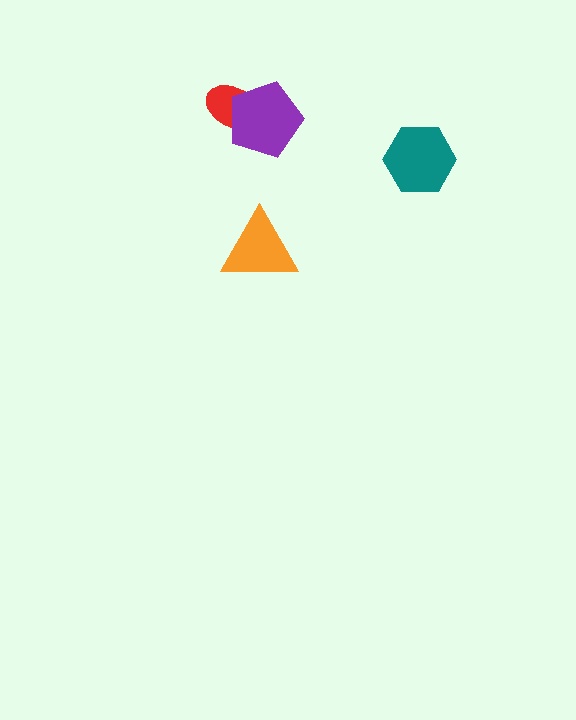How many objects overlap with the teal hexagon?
0 objects overlap with the teal hexagon.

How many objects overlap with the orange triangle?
0 objects overlap with the orange triangle.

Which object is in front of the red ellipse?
The purple pentagon is in front of the red ellipse.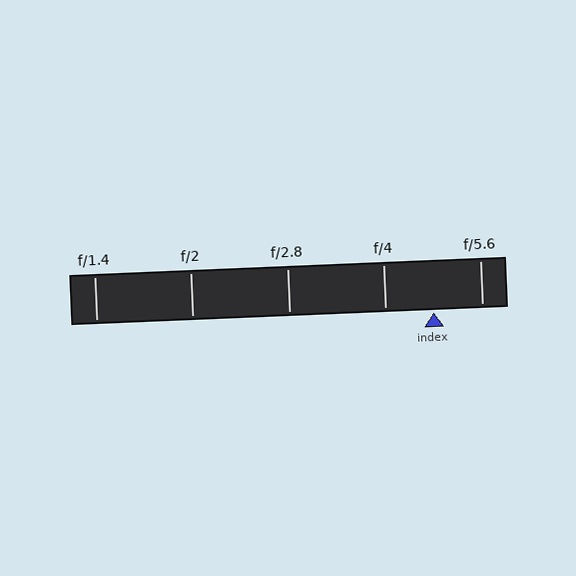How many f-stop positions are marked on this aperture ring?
There are 5 f-stop positions marked.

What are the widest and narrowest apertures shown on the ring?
The widest aperture shown is f/1.4 and the narrowest is f/5.6.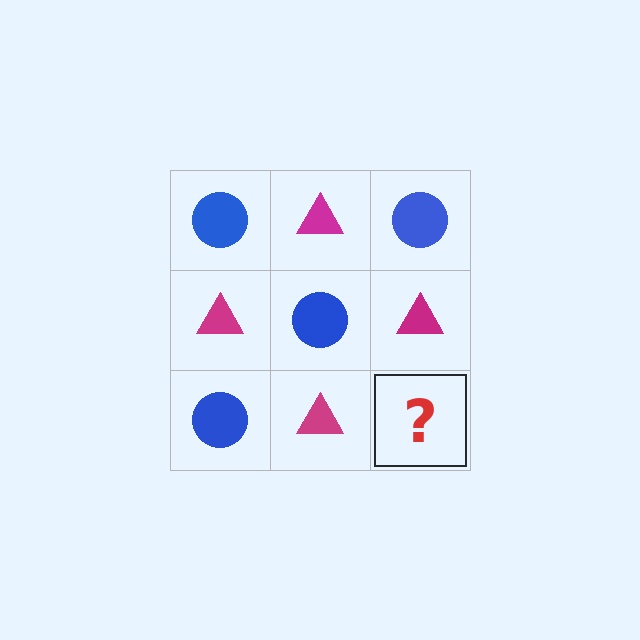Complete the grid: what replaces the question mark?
The question mark should be replaced with a blue circle.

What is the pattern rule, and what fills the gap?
The rule is that it alternates blue circle and magenta triangle in a checkerboard pattern. The gap should be filled with a blue circle.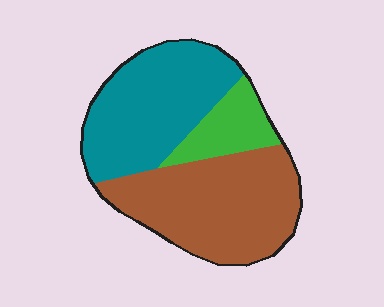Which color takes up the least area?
Green, at roughly 15%.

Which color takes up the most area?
Brown, at roughly 45%.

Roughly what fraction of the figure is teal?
Teal takes up about two fifths (2/5) of the figure.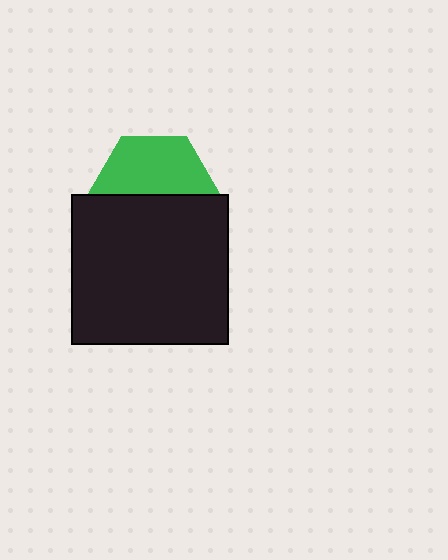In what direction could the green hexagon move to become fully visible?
The green hexagon could move up. That would shift it out from behind the black rectangle entirely.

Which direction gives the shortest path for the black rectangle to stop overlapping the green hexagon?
Moving down gives the shortest separation.